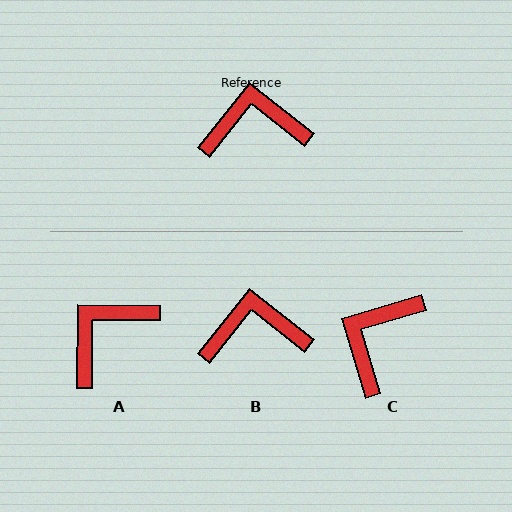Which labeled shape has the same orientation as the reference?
B.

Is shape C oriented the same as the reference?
No, it is off by about 55 degrees.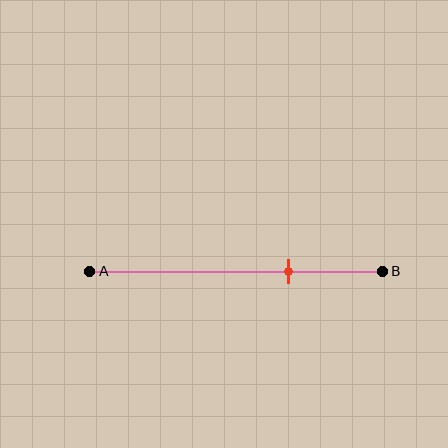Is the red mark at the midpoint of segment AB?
No, the mark is at about 70% from A, not at the 50% midpoint.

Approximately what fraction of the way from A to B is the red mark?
The red mark is approximately 70% of the way from A to B.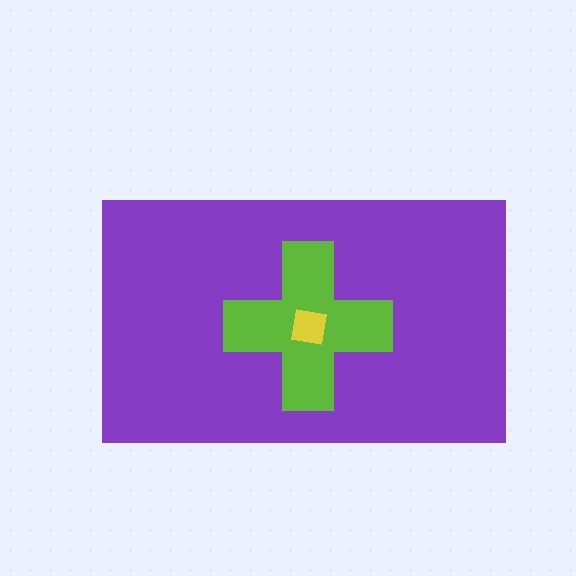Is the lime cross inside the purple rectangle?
Yes.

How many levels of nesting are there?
3.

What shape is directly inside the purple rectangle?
The lime cross.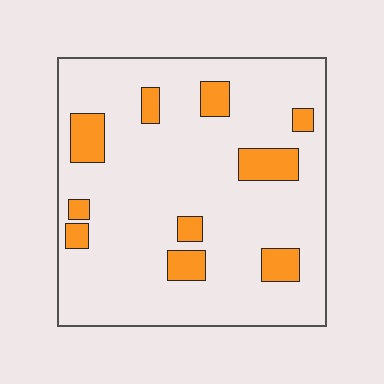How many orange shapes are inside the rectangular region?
10.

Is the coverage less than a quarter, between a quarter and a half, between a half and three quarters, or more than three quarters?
Less than a quarter.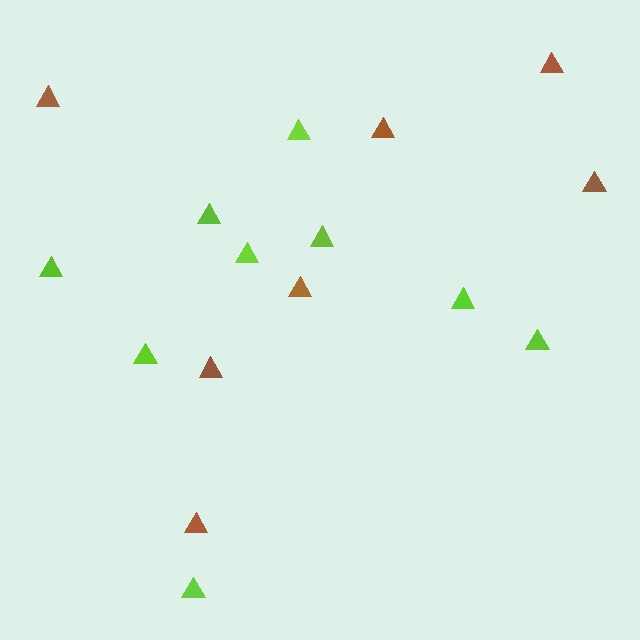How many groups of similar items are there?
There are 2 groups: one group of brown triangles (7) and one group of lime triangles (9).